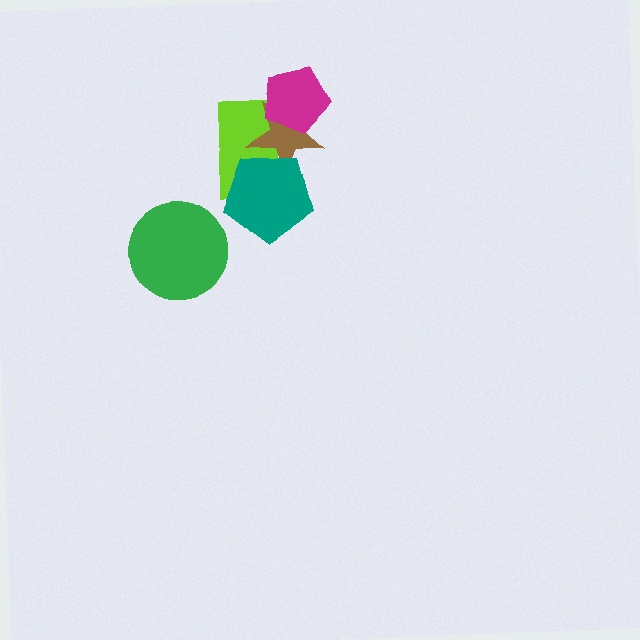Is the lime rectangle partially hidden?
Yes, it is partially covered by another shape.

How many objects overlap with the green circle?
0 objects overlap with the green circle.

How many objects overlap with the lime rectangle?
3 objects overlap with the lime rectangle.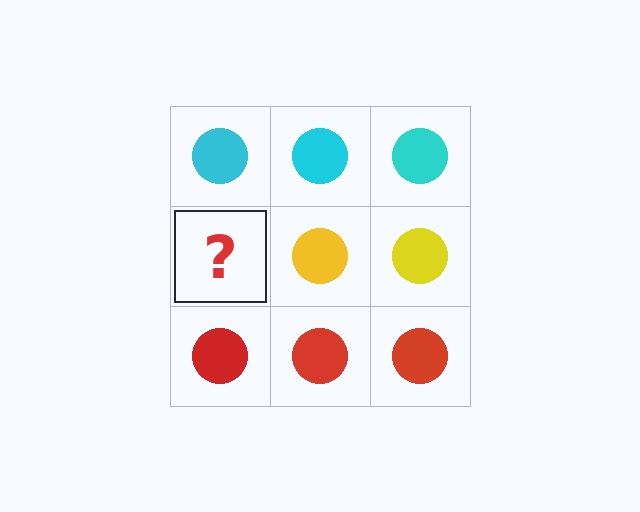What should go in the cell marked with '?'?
The missing cell should contain a yellow circle.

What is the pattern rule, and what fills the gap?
The rule is that each row has a consistent color. The gap should be filled with a yellow circle.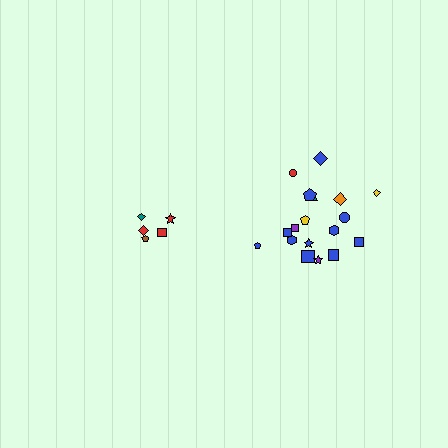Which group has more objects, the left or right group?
The right group.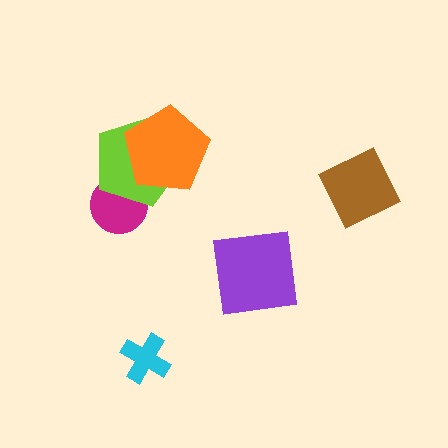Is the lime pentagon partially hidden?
Yes, it is partially covered by another shape.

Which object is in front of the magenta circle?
The lime pentagon is in front of the magenta circle.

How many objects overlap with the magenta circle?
1 object overlaps with the magenta circle.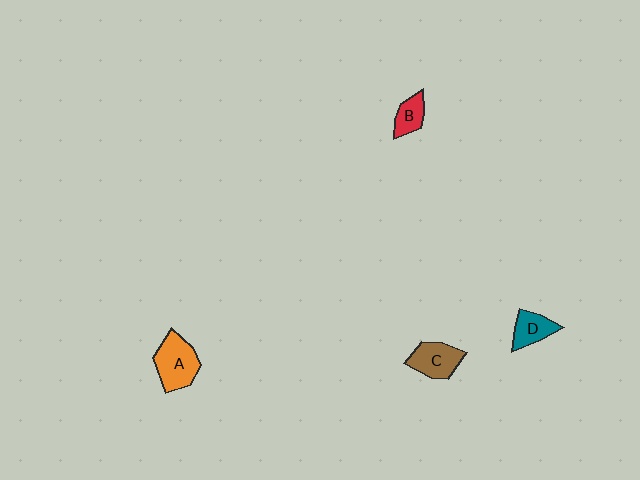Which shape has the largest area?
Shape A (orange).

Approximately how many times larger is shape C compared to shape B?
Approximately 1.6 times.